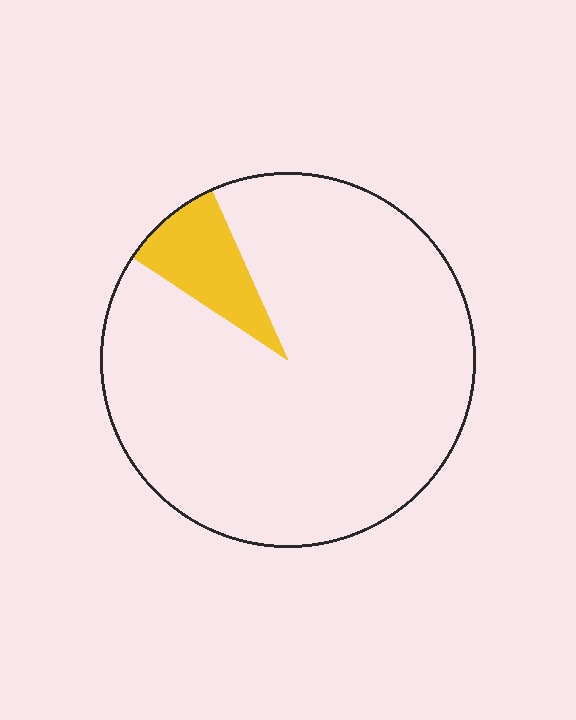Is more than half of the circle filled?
No.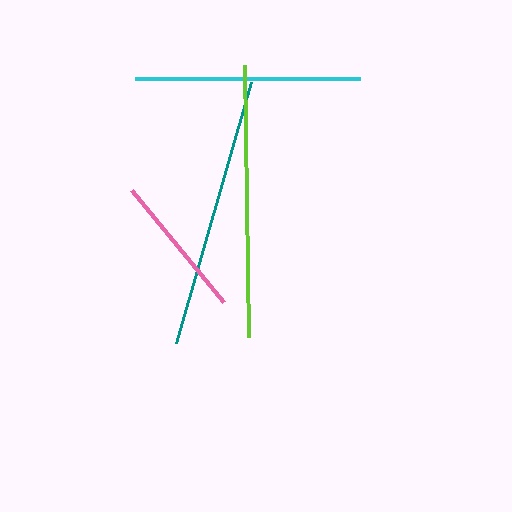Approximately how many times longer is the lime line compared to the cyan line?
The lime line is approximately 1.2 times the length of the cyan line.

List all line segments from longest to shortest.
From longest to shortest: lime, teal, cyan, pink.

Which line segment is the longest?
The lime line is the longest at approximately 272 pixels.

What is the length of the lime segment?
The lime segment is approximately 272 pixels long.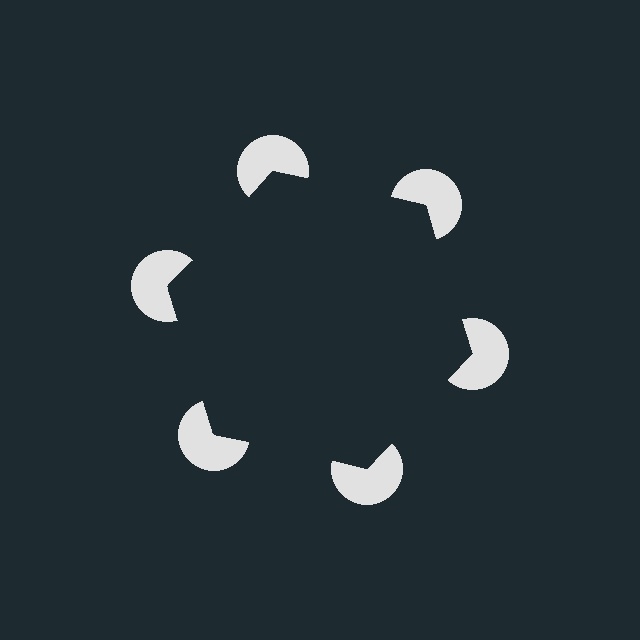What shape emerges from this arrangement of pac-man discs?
An illusory hexagon — its edges are inferred from the aligned wedge cuts in the pac-man discs, not physically drawn.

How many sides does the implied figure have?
6 sides.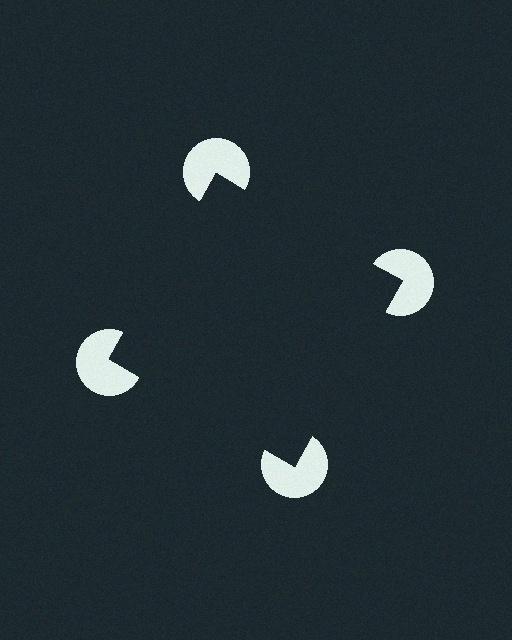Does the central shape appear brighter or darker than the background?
It typically appears slightly darker than the background, even though no actual brightness change is drawn.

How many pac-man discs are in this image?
There are 4 — one at each vertex of the illusory square.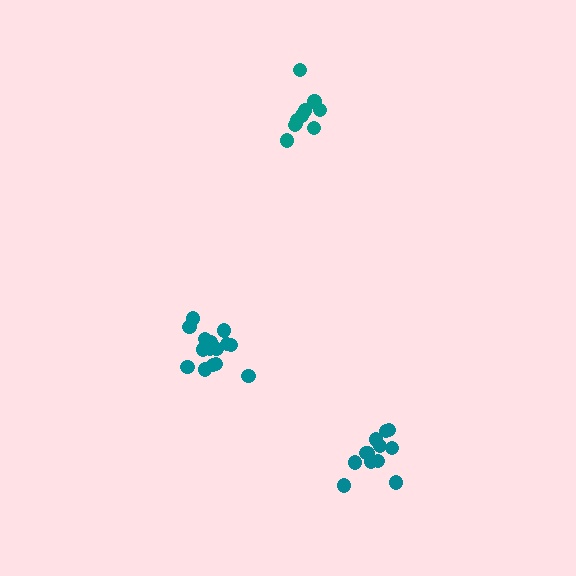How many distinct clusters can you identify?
There are 3 distinct clusters.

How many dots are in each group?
Group 1: 12 dots, Group 2: 10 dots, Group 3: 15 dots (37 total).